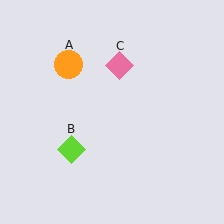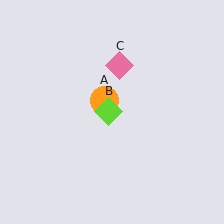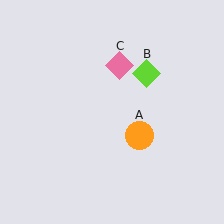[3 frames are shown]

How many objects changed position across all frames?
2 objects changed position: orange circle (object A), lime diamond (object B).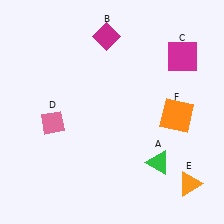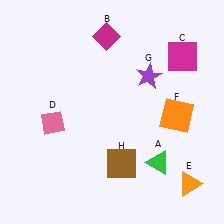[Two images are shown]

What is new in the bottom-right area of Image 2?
A brown square (H) was added in the bottom-right area of Image 2.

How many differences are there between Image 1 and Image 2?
There are 2 differences between the two images.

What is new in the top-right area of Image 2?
A purple star (G) was added in the top-right area of Image 2.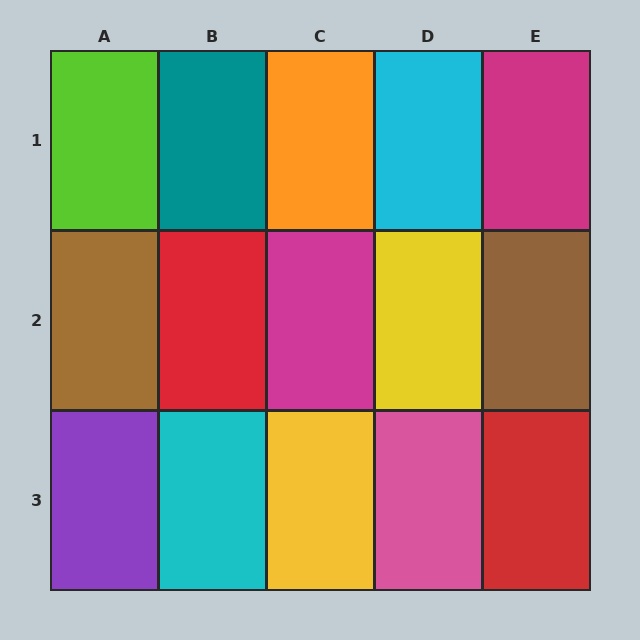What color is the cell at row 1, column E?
Magenta.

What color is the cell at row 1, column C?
Orange.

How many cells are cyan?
2 cells are cyan.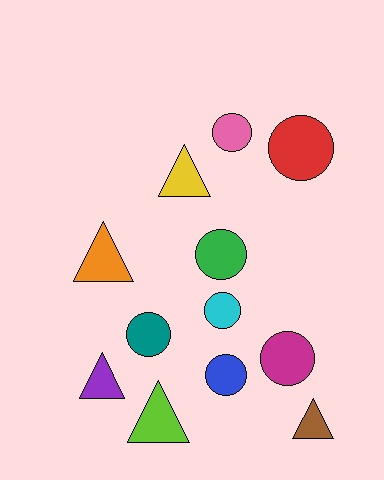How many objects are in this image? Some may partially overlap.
There are 12 objects.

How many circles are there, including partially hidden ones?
There are 7 circles.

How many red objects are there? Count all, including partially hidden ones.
There is 1 red object.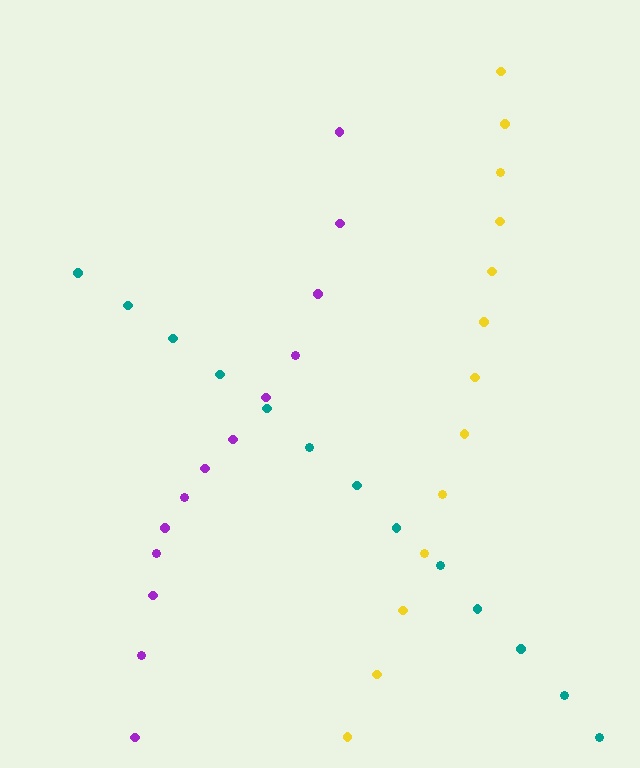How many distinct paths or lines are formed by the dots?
There are 3 distinct paths.